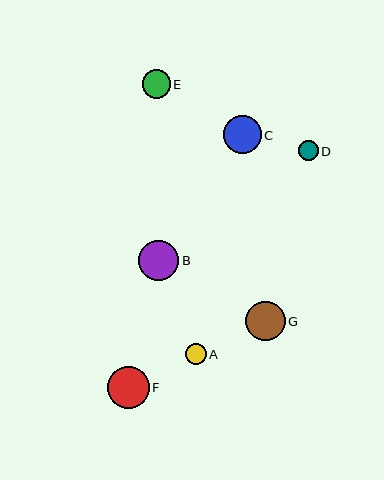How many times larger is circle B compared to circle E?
Circle B is approximately 1.4 times the size of circle E.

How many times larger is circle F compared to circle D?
Circle F is approximately 2.1 times the size of circle D.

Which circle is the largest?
Circle F is the largest with a size of approximately 42 pixels.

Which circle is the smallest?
Circle D is the smallest with a size of approximately 20 pixels.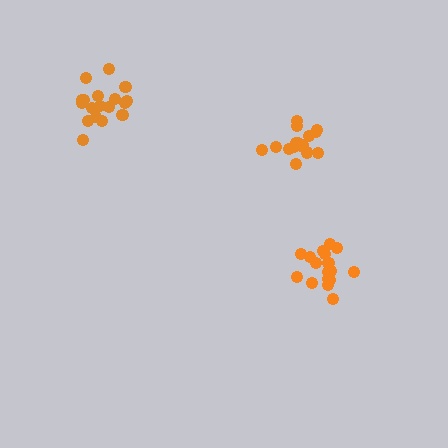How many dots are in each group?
Group 1: 18 dots, Group 2: 17 dots, Group 3: 17 dots (52 total).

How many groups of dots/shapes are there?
There are 3 groups.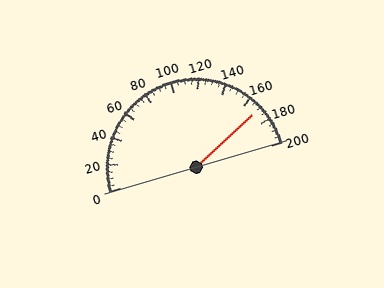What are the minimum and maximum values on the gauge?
The gauge ranges from 0 to 200.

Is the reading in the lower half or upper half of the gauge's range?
The reading is in the upper half of the range (0 to 200).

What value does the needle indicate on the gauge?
The needle indicates approximately 170.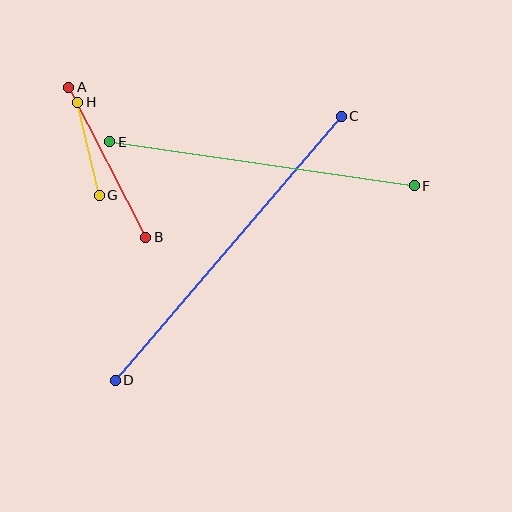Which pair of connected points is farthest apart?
Points C and D are farthest apart.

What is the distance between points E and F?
The distance is approximately 308 pixels.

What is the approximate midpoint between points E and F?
The midpoint is at approximately (262, 164) pixels.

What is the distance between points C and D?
The distance is approximately 347 pixels.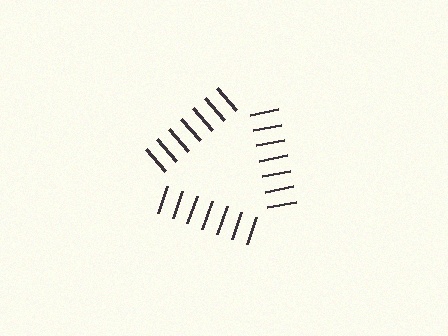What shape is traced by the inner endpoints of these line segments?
An illusory triangle — the line segments terminate on its edges but no continuous stroke is drawn.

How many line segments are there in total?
21 — 7 along each of the 3 edges.